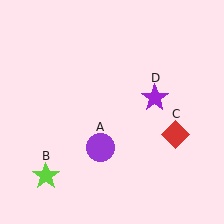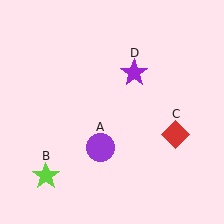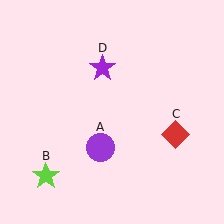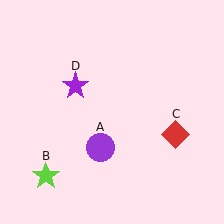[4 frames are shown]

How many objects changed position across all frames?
1 object changed position: purple star (object D).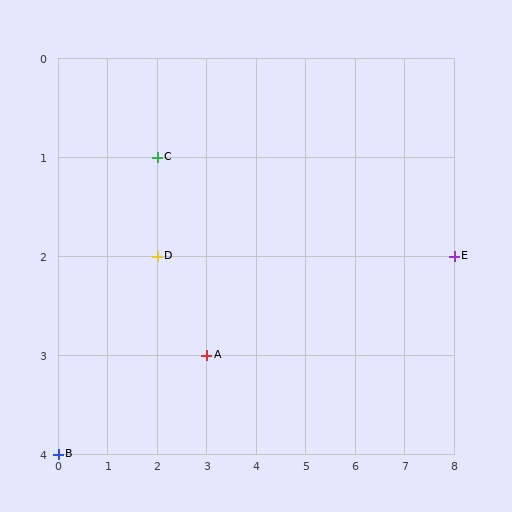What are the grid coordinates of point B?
Point B is at grid coordinates (0, 4).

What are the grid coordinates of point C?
Point C is at grid coordinates (2, 1).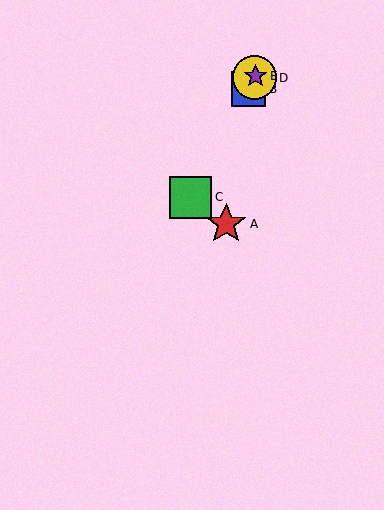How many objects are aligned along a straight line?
4 objects (B, C, D, E) are aligned along a straight line.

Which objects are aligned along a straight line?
Objects B, C, D, E are aligned along a straight line.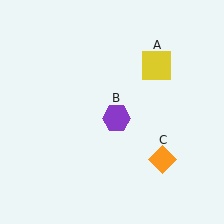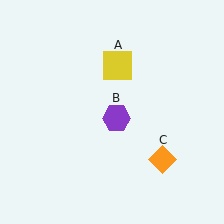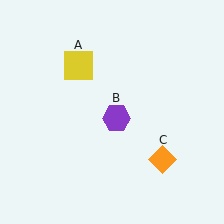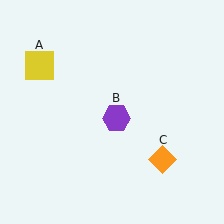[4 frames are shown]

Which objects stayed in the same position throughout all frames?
Purple hexagon (object B) and orange diamond (object C) remained stationary.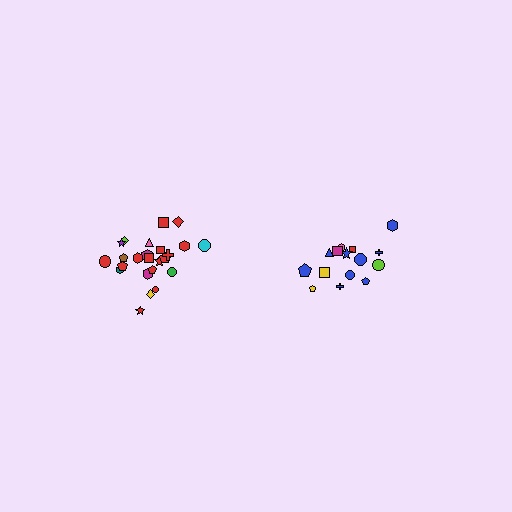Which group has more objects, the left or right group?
The left group.